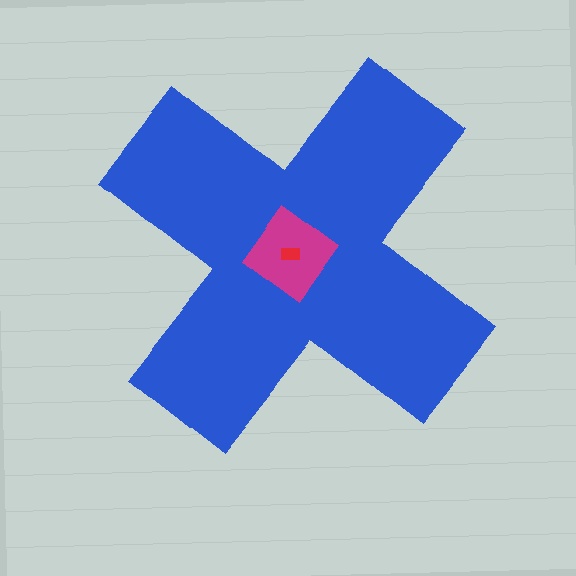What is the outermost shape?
The blue cross.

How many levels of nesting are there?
3.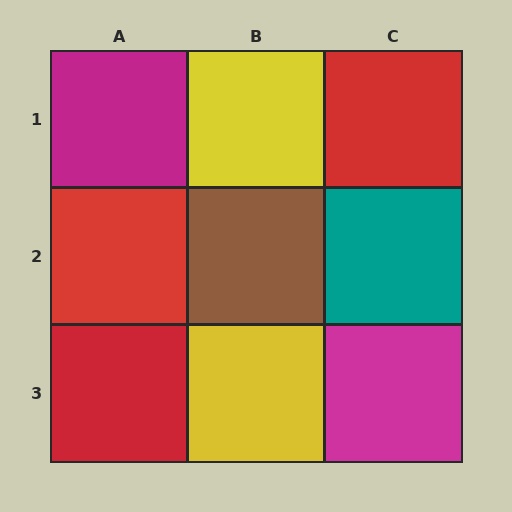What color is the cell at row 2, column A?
Red.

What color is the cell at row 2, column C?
Teal.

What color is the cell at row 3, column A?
Red.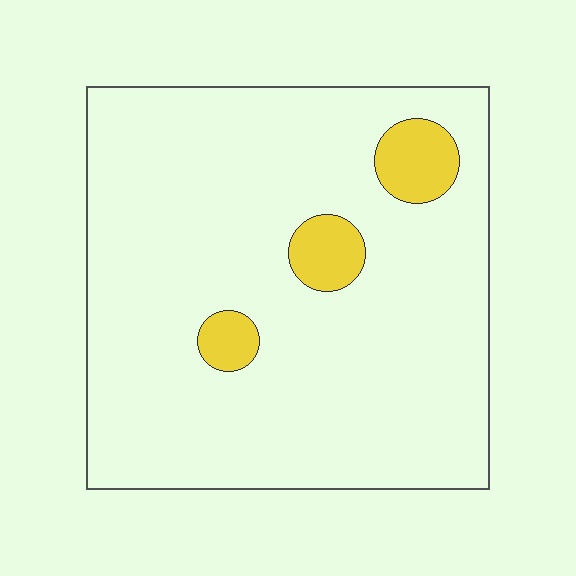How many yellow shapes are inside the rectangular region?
3.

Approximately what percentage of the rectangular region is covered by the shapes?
Approximately 10%.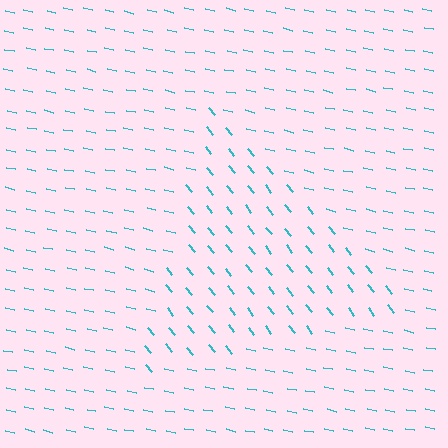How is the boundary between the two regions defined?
The boundary is defined purely by a change in line orientation (approximately 40 degrees difference). All lines are the same color and thickness.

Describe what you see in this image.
The image is filled with small cyan line segments. A triangle region in the image has lines oriented differently from the surrounding lines, creating a visible texture boundary.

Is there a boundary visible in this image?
Yes, there is a texture boundary formed by a change in line orientation.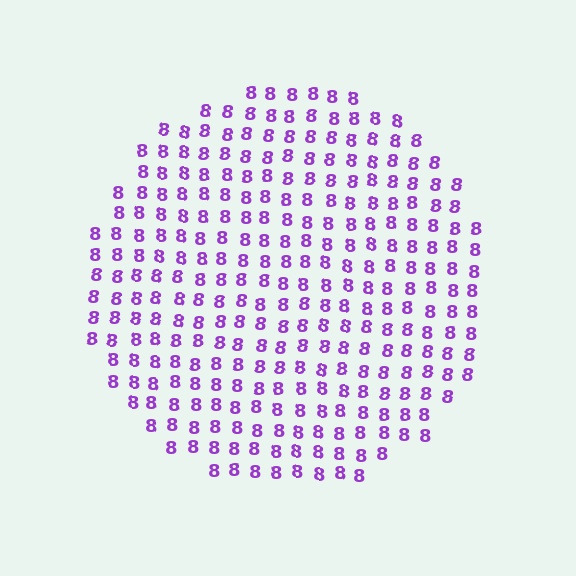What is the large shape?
The large shape is a circle.